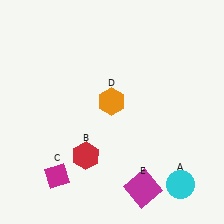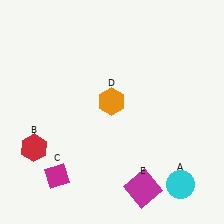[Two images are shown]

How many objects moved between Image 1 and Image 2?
1 object moved between the two images.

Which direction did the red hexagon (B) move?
The red hexagon (B) moved left.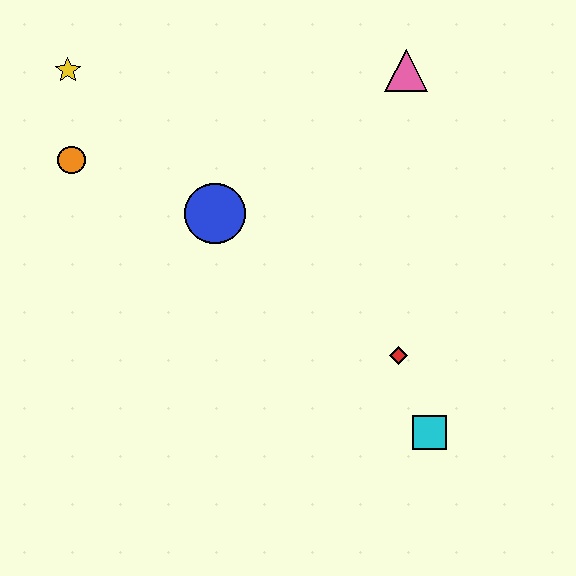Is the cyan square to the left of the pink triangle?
No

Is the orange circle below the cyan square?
No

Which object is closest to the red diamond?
The cyan square is closest to the red diamond.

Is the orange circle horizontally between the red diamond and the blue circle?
No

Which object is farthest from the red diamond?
The yellow star is farthest from the red diamond.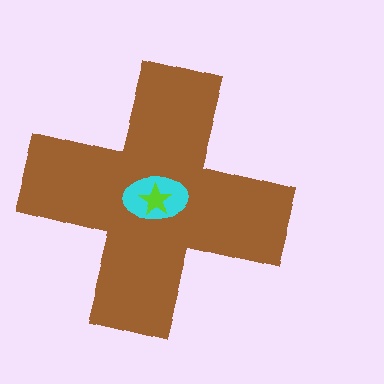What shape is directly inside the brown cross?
The cyan ellipse.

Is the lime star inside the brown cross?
Yes.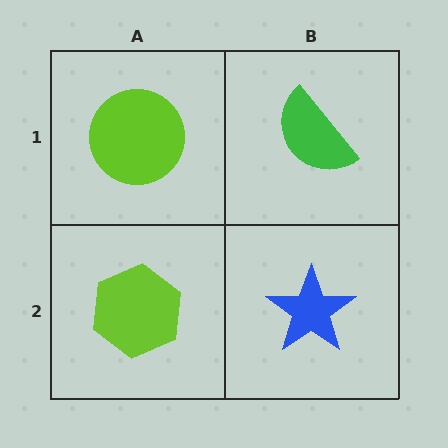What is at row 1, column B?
A green semicircle.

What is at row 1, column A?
A lime circle.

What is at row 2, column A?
A lime hexagon.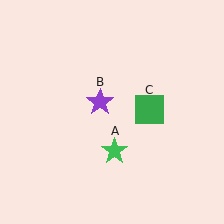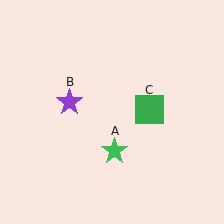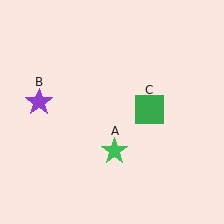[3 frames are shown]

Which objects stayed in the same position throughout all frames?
Green star (object A) and green square (object C) remained stationary.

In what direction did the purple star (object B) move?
The purple star (object B) moved left.